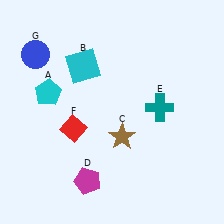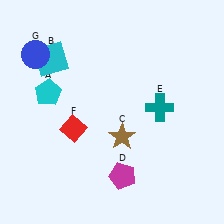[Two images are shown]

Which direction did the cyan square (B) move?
The cyan square (B) moved left.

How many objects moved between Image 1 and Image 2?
2 objects moved between the two images.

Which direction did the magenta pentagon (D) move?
The magenta pentagon (D) moved right.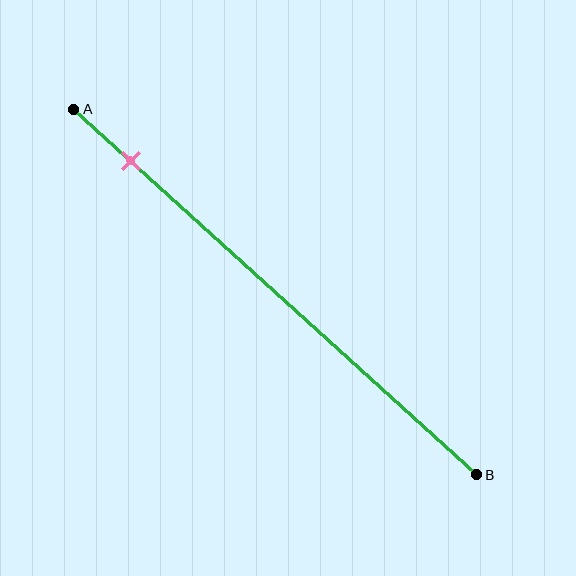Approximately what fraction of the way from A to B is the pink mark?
The pink mark is approximately 15% of the way from A to B.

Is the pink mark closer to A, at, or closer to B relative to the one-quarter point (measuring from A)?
The pink mark is closer to point A than the one-quarter point of segment AB.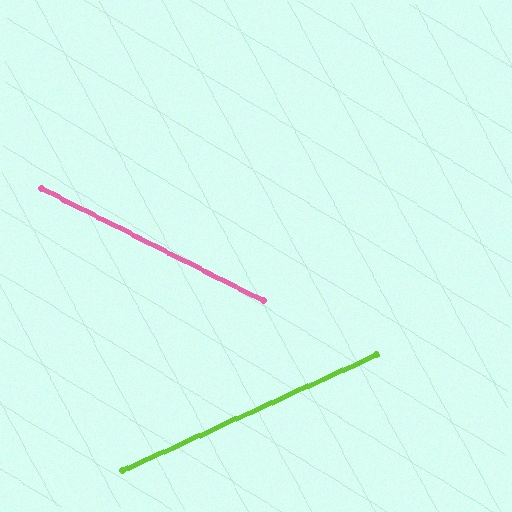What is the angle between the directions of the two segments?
Approximately 51 degrees.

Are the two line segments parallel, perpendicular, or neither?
Neither parallel nor perpendicular — they differ by about 51°.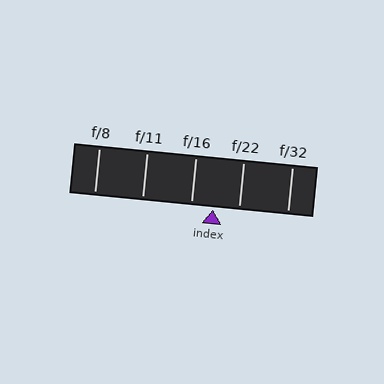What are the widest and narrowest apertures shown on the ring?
The widest aperture shown is f/8 and the narrowest is f/32.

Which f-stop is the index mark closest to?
The index mark is closest to f/16.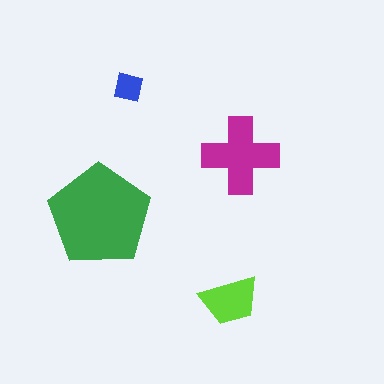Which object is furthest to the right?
The magenta cross is rightmost.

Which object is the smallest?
The blue square.